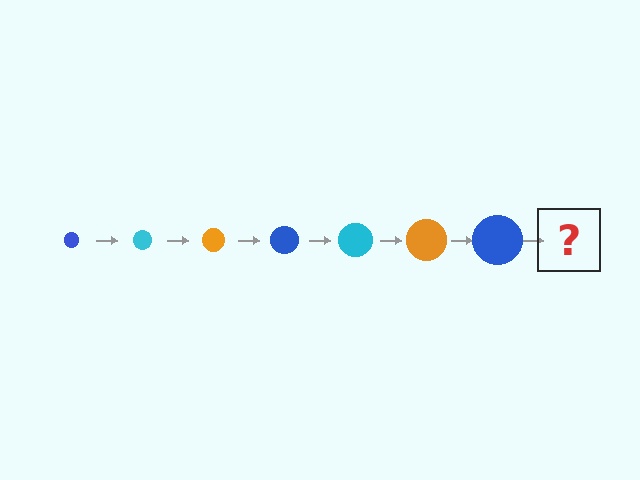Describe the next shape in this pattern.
It should be a cyan circle, larger than the previous one.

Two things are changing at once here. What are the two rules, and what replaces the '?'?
The two rules are that the circle grows larger each step and the color cycles through blue, cyan, and orange. The '?' should be a cyan circle, larger than the previous one.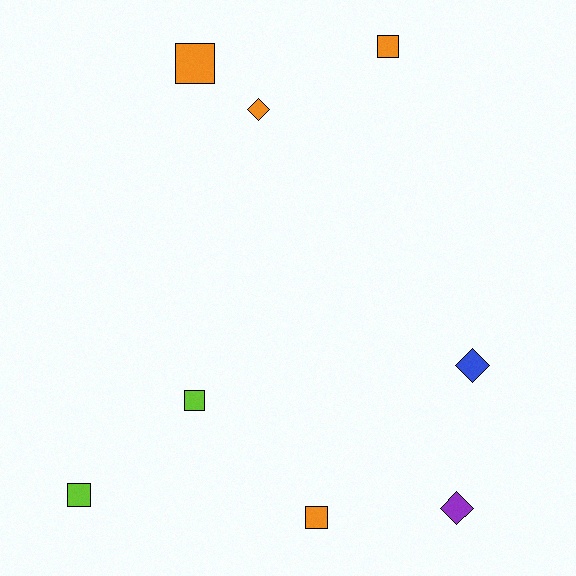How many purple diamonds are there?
There is 1 purple diamond.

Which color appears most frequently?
Orange, with 4 objects.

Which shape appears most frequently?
Square, with 5 objects.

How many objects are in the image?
There are 8 objects.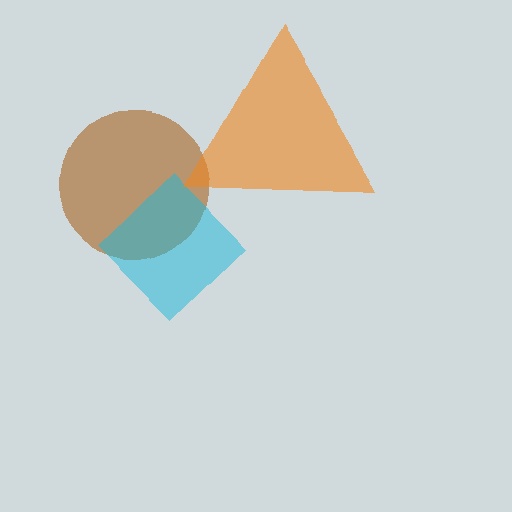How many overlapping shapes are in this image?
There are 3 overlapping shapes in the image.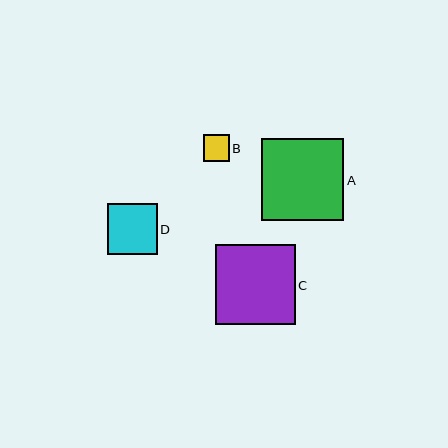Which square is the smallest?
Square B is the smallest with a size of approximately 26 pixels.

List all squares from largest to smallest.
From largest to smallest: A, C, D, B.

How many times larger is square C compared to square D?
Square C is approximately 1.6 times the size of square D.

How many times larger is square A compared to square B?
Square A is approximately 3.1 times the size of square B.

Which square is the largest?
Square A is the largest with a size of approximately 82 pixels.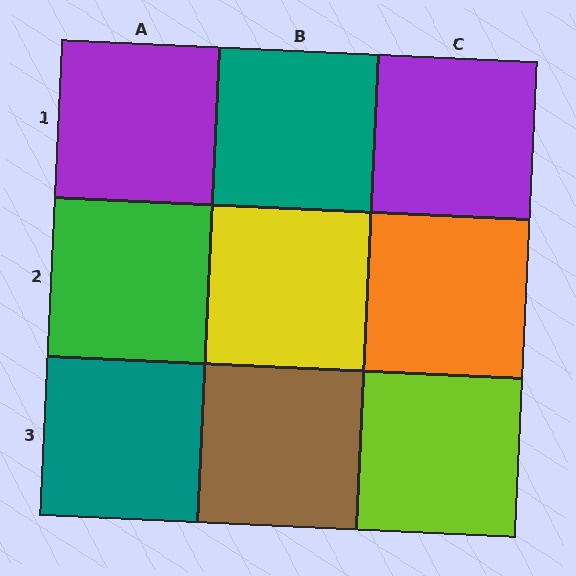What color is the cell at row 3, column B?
Brown.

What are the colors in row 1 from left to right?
Purple, teal, purple.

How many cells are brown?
1 cell is brown.